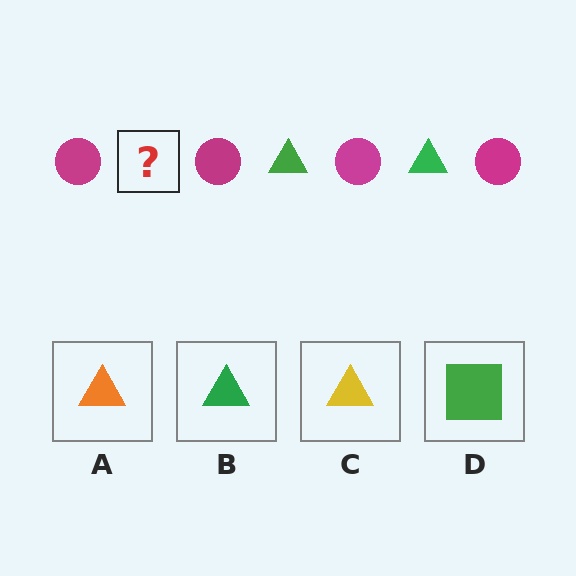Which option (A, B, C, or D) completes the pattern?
B.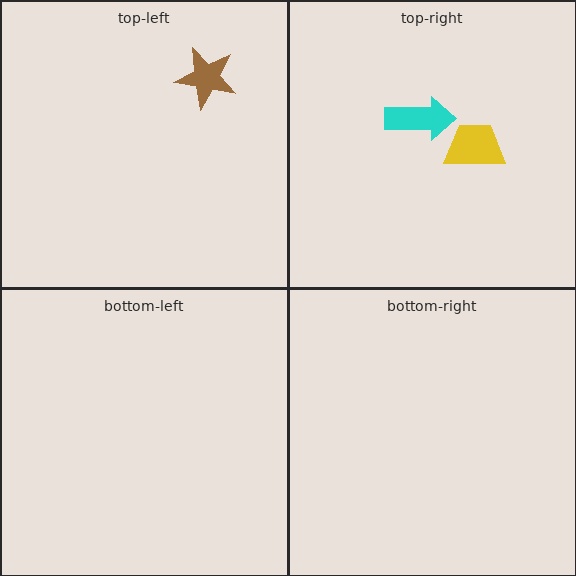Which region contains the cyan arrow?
The top-right region.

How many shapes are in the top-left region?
1.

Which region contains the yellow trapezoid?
The top-right region.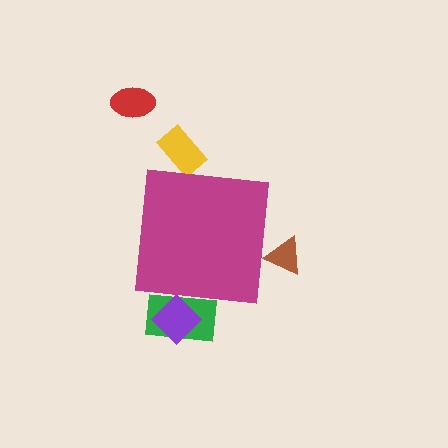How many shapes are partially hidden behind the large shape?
4 shapes are partially hidden.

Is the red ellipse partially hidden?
No, the red ellipse is fully visible.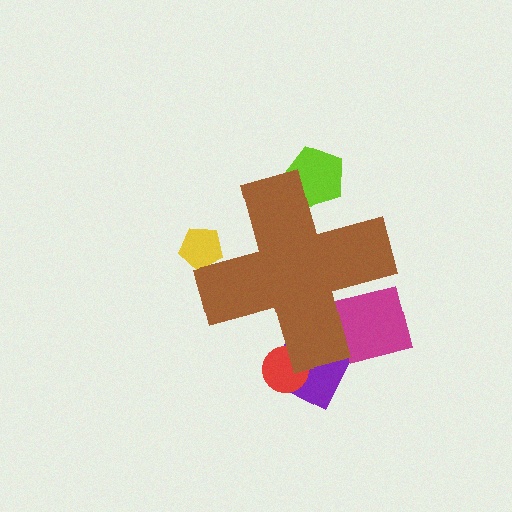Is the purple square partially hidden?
Yes, the purple square is partially hidden behind the brown cross.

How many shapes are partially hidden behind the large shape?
5 shapes are partially hidden.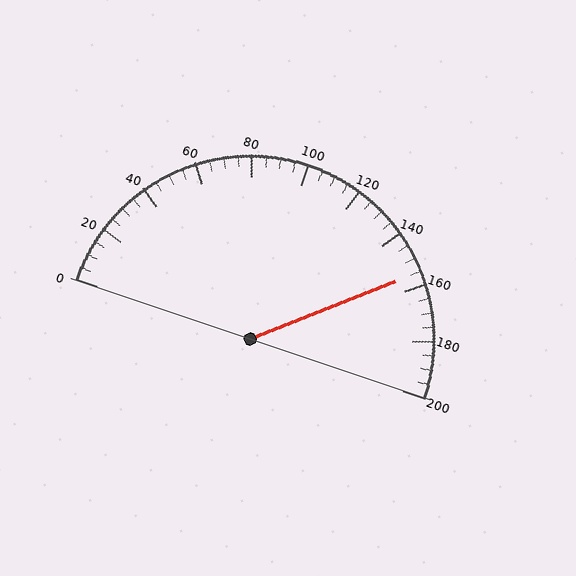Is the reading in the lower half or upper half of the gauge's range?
The reading is in the upper half of the range (0 to 200).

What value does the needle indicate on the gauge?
The needle indicates approximately 155.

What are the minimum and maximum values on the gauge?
The gauge ranges from 0 to 200.